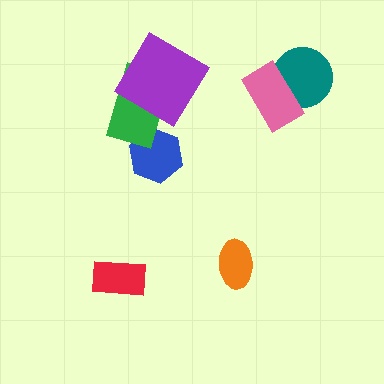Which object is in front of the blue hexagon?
The green rectangle is in front of the blue hexagon.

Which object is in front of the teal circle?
The pink rectangle is in front of the teal circle.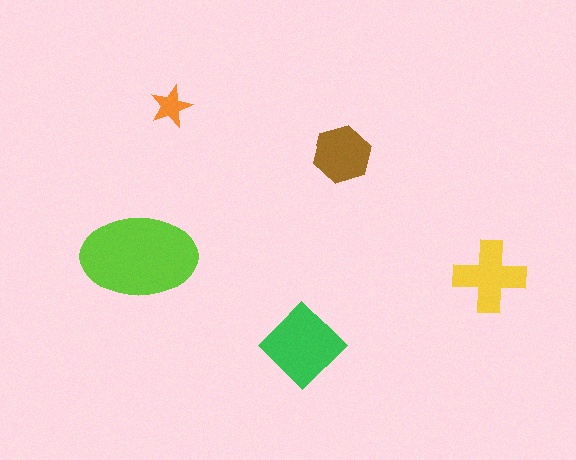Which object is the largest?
The lime ellipse.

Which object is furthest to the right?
The yellow cross is rightmost.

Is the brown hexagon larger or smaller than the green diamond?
Smaller.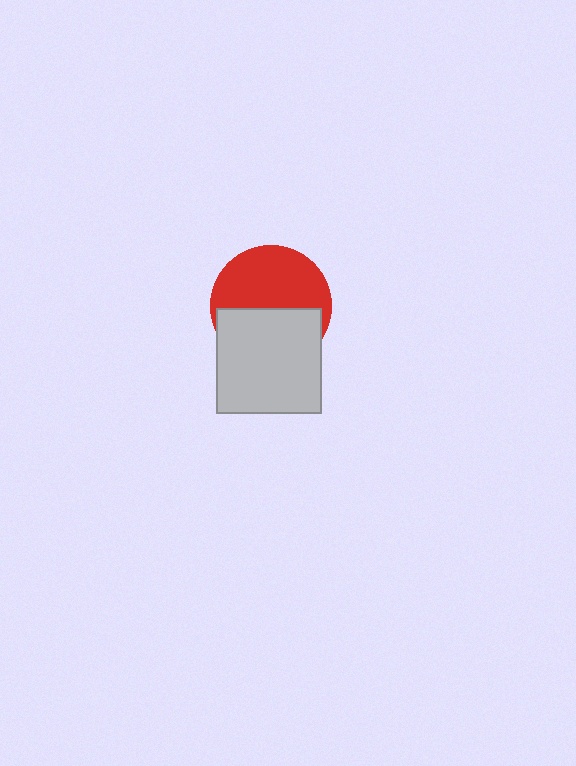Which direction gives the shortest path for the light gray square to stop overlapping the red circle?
Moving down gives the shortest separation.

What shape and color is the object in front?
The object in front is a light gray square.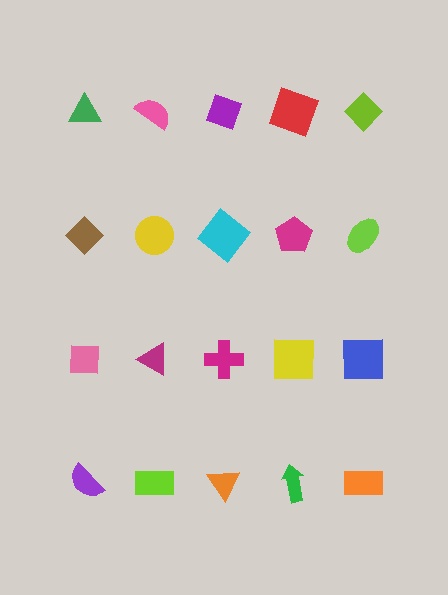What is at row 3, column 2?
A magenta triangle.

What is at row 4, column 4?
A green arrow.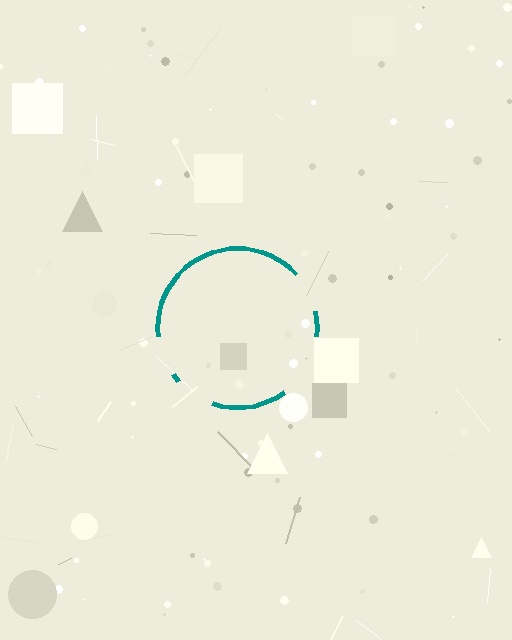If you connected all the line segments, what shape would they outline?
They would outline a circle.